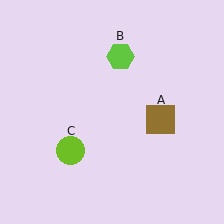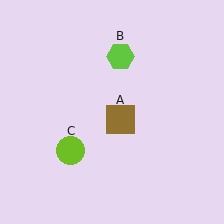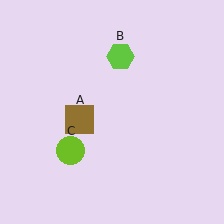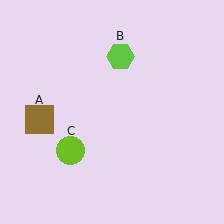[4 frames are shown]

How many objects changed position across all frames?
1 object changed position: brown square (object A).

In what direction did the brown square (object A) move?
The brown square (object A) moved left.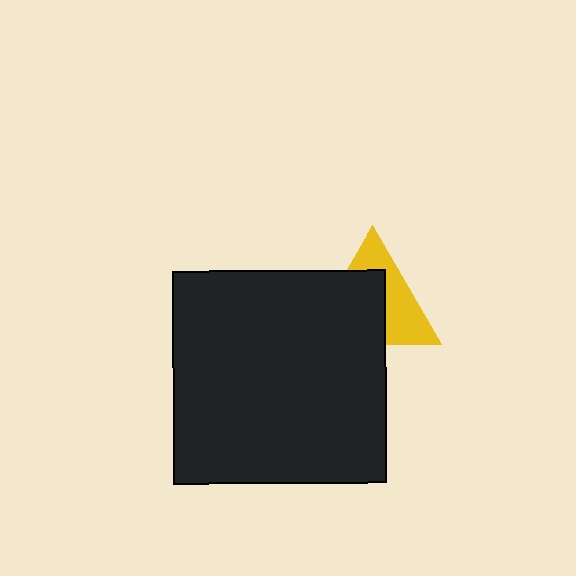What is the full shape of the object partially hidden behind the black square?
The partially hidden object is a yellow triangle.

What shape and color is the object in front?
The object in front is a black square.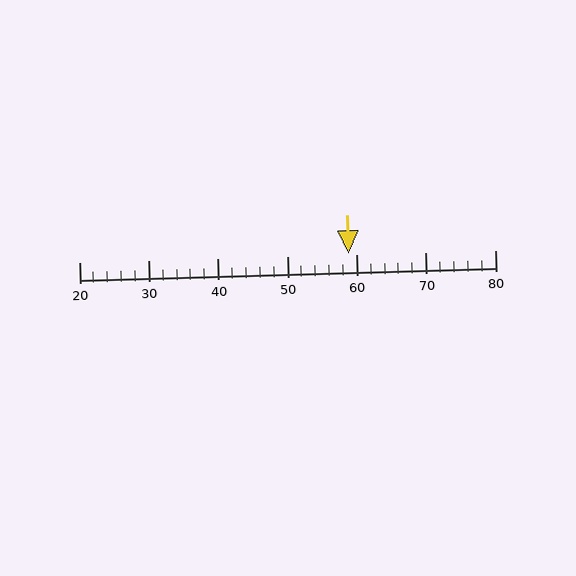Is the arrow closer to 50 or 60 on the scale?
The arrow is closer to 60.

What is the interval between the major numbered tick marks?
The major tick marks are spaced 10 units apart.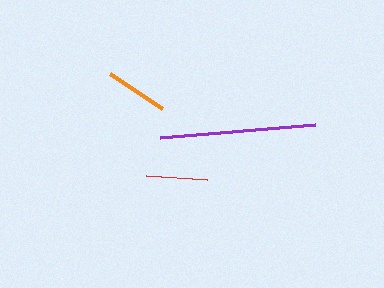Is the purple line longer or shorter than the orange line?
The purple line is longer than the orange line.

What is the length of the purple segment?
The purple segment is approximately 156 pixels long.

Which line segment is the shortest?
The red line is the shortest at approximately 61 pixels.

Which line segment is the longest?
The purple line is the longest at approximately 156 pixels.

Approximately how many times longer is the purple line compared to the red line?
The purple line is approximately 2.5 times the length of the red line.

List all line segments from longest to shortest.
From longest to shortest: purple, orange, red.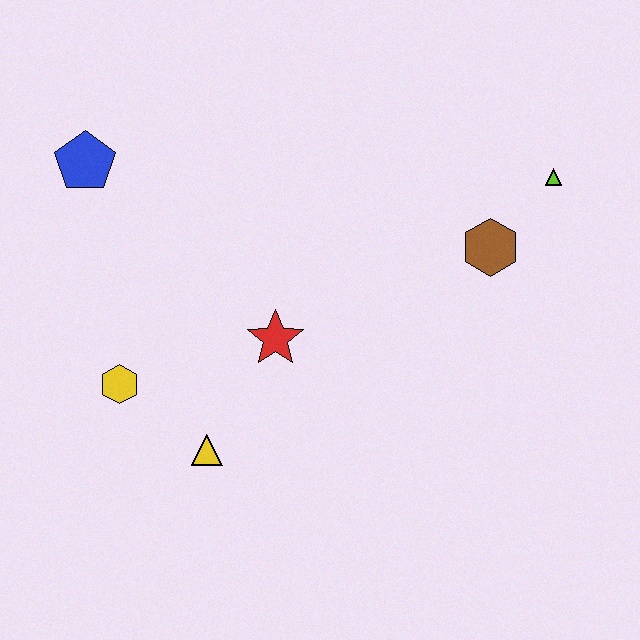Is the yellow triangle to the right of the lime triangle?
No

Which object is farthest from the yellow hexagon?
The lime triangle is farthest from the yellow hexagon.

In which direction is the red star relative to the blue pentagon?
The red star is to the right of the blue pentagon.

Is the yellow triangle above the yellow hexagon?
No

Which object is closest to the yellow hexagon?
The yellow triangle is closest to the yellow hexagon.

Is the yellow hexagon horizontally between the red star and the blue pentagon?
Yes